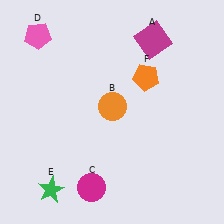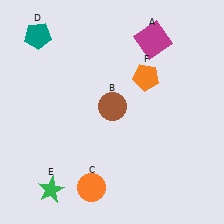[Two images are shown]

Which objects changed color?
B changed from orange to brown. C changed from magenta to orange. D changed from pink to teal.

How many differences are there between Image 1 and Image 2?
There are 3 differences between the two images.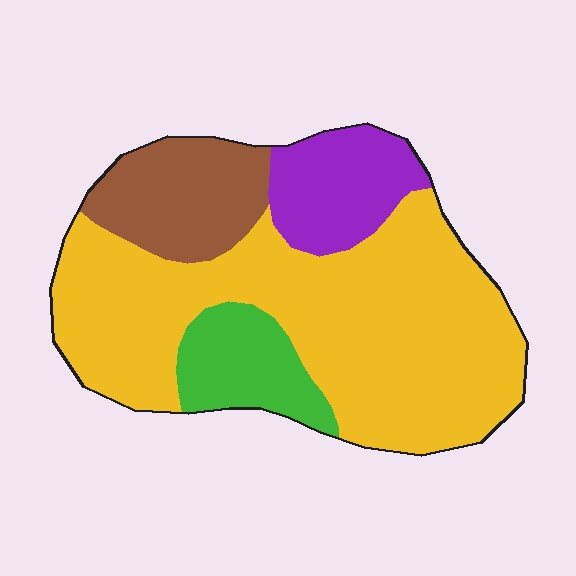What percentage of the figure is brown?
Brown covers about 15% of the figure.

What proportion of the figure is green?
Green takes up about one eighth (1/8) of the figure.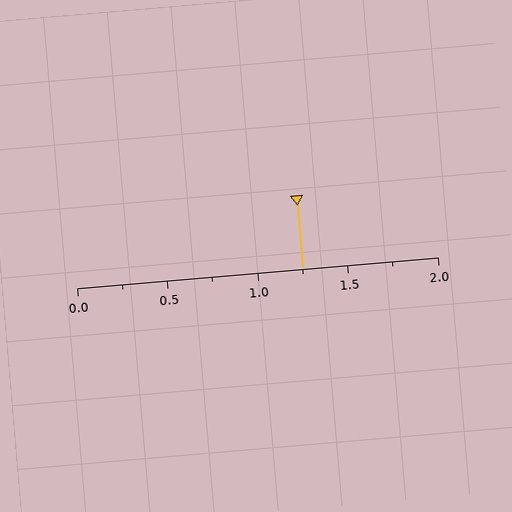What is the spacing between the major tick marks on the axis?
The major ticks are spaced 0.5 apart.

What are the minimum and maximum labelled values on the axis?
The axis runs from 0.0 to 2.0.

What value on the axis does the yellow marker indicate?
The marker indicates approximately 1.25.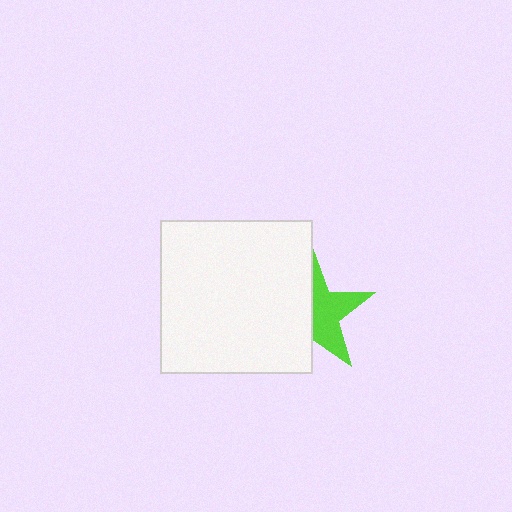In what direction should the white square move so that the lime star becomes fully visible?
The white square should move left. That is the shortest direction to clear the overlap and leave the lime star fully visible.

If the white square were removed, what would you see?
You would see the complete lime star.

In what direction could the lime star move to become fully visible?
The lime star could move right. That would shift it out from behind the white square entirely.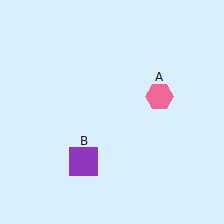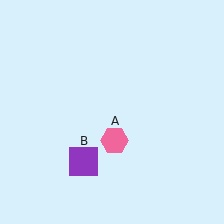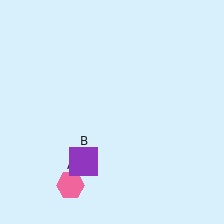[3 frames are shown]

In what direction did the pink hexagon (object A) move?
The pink hexagon (object A) moved down and to the left.